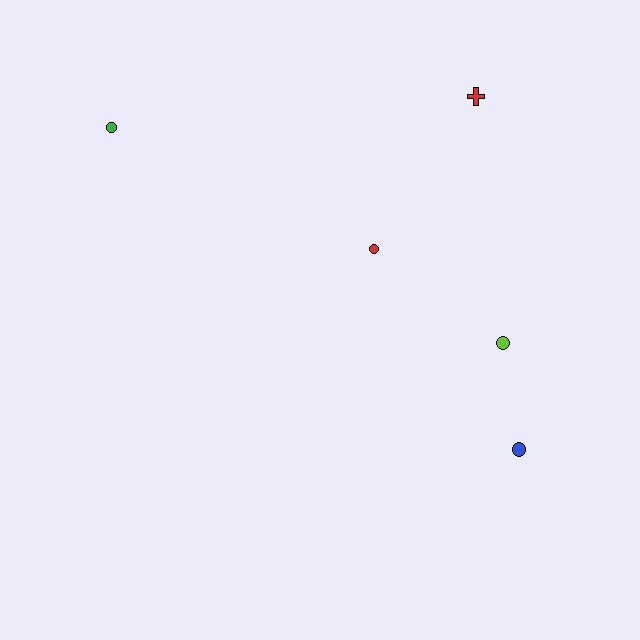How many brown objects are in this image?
There are no brown objects.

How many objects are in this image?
There are 5 objects.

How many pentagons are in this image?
There are no pentagons.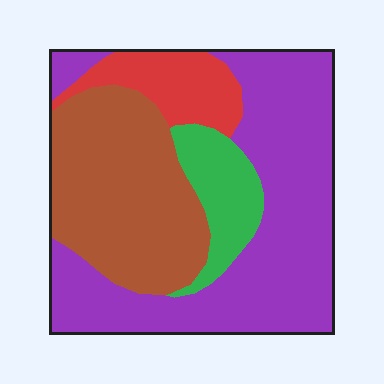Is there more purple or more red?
Purple.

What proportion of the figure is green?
Green covers 10% of the figure.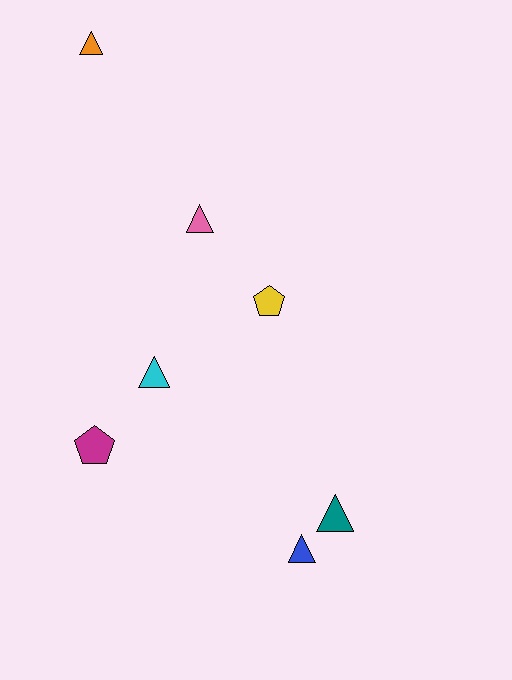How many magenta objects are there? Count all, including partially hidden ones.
There is 1 magenta object.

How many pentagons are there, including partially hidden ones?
There are 2 pentagons.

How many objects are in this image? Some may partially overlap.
There are 7 objects.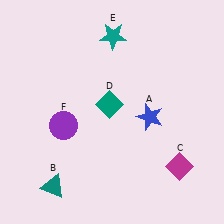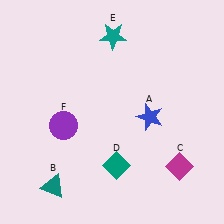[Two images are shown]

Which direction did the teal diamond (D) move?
The teal diamond (D) moved down.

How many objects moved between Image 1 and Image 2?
1 object moved between the two images.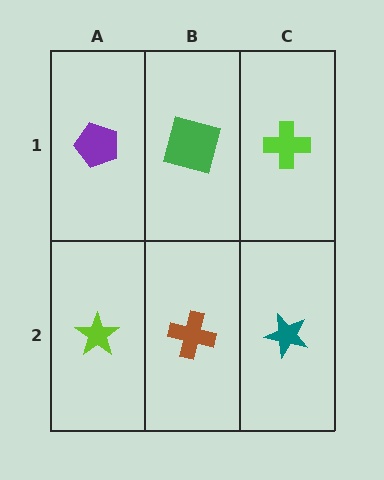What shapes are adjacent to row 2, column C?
A lime cross (row 1, column C), a brown cross (row 2, column B).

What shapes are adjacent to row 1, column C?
A teal star (row 2, column C), a green square (row 1, column B).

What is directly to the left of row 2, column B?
A lime star.